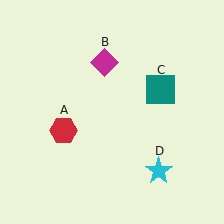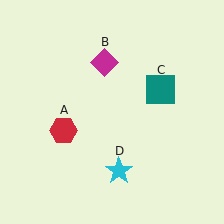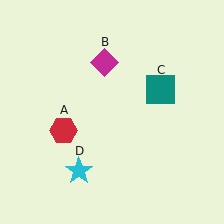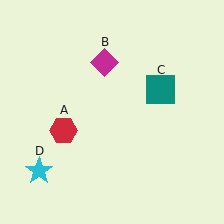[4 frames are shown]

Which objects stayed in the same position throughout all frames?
Red hexagon (object A) and magenta diamond (object B) and teal square (object C) remained stationary.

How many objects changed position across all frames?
1 object changed position: cyan star (object D).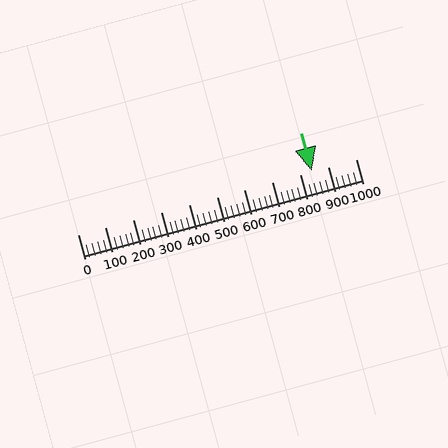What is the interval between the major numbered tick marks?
The major tick marks are spaced 100 units apart.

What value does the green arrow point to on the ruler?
The green arrow points to approximately 841.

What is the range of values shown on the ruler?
The ruler shows values from 0 to 1000.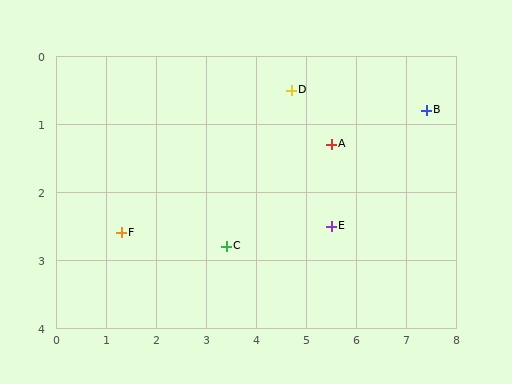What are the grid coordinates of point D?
Point D is at approximately (4.7, 0.5).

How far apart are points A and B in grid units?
Points A and B are about 2.0 grid units apart.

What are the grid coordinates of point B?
Point B is at approximately (7.4, 0.8).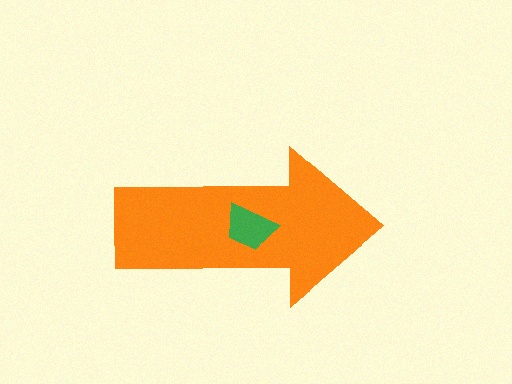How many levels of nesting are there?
2.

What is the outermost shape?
The orange arrow.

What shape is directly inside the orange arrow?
The green trapezoid.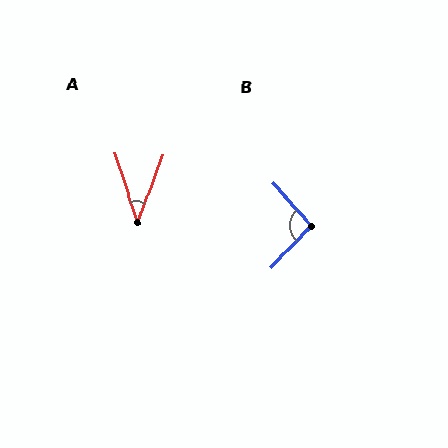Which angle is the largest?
B, at approximately 95 degrees.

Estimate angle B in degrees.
Approximately 95 degrees.